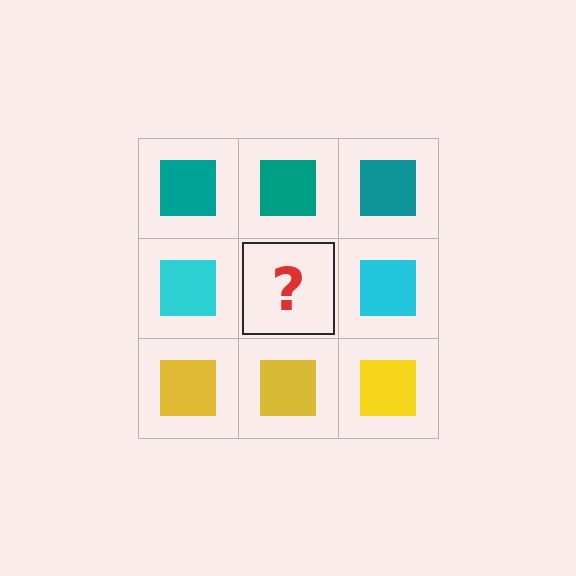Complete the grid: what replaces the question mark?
The question mark should be replaced with a cyan square.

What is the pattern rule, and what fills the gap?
The rule is that each row has a consistent color. The gap should be filled with a cyan square.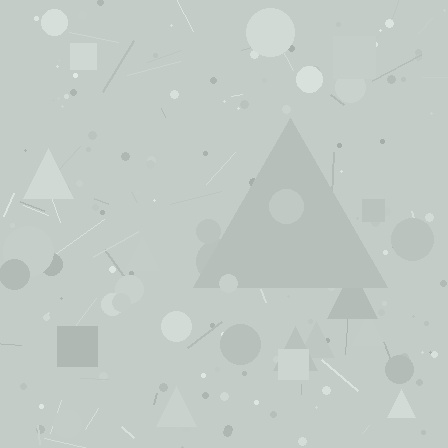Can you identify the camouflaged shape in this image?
The camouflaged shape is a triangle.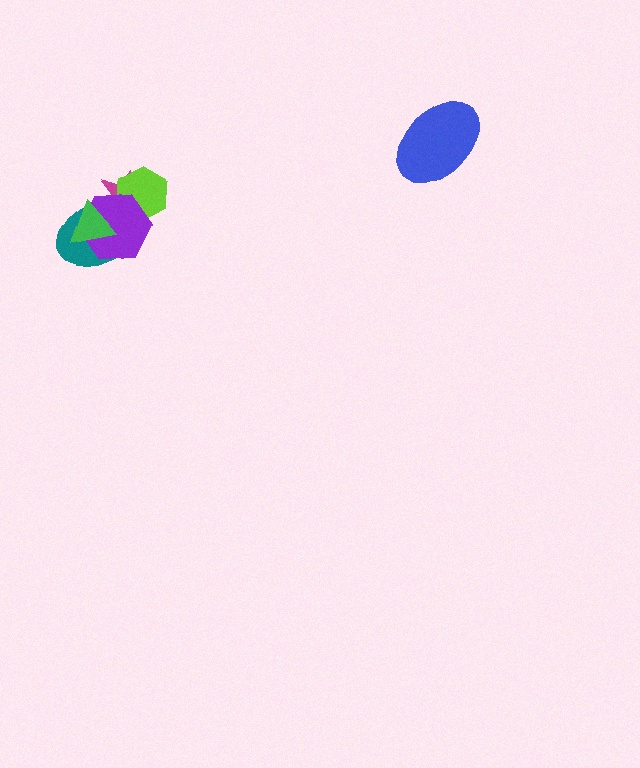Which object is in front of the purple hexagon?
The green triangle is in front of the purple hexagon.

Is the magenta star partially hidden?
Yes, it is partially covered by another shape.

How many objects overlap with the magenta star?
4 objects overlap with the magenta star.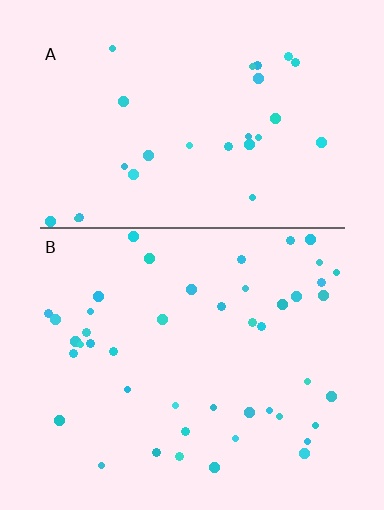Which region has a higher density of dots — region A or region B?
B (the bottom).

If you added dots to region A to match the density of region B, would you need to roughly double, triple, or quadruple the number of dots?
Approximately double.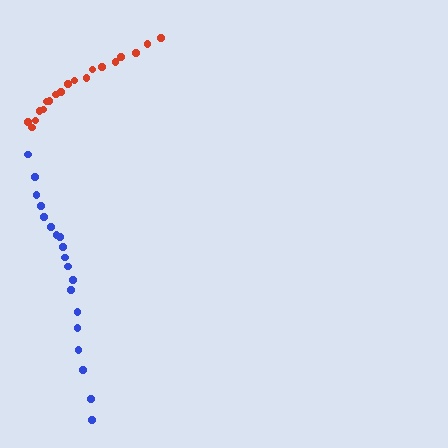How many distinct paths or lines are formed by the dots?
There are 2 distinct paths.